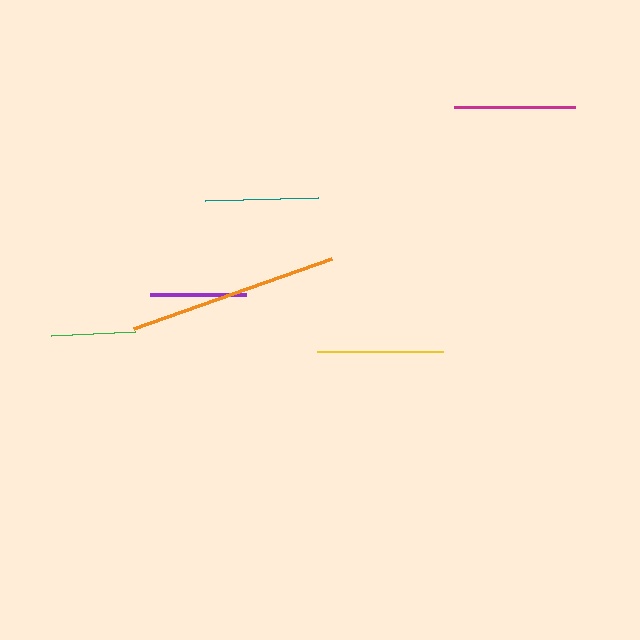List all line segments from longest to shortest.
From longest to shortest: orange, yellow, magenta, teal, purple, green.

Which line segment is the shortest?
The green line is the shortest at approximately 85 pixels.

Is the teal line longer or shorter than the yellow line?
The yellow line is longer than the teal line.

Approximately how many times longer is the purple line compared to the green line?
The purple line is approximately 1.1 times the length of the green line.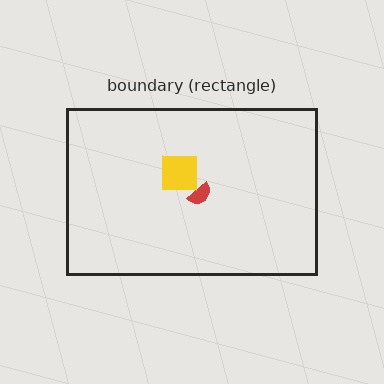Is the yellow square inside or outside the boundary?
Inside.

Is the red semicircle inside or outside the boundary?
Inside.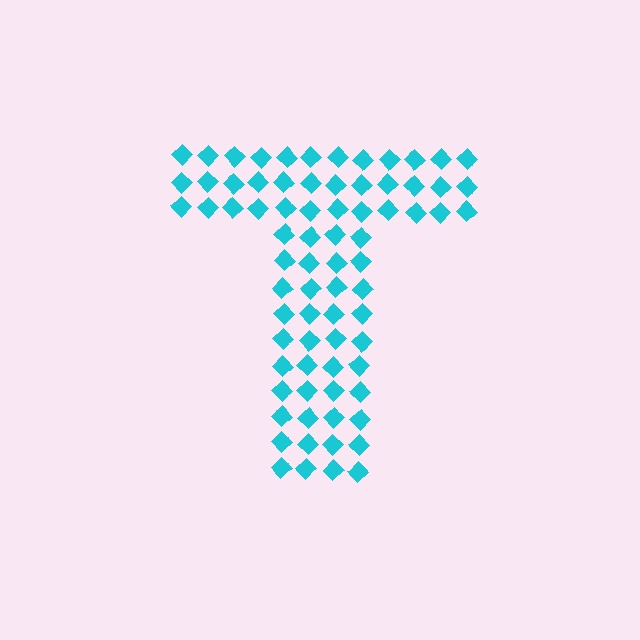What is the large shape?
The large shape is the letter T.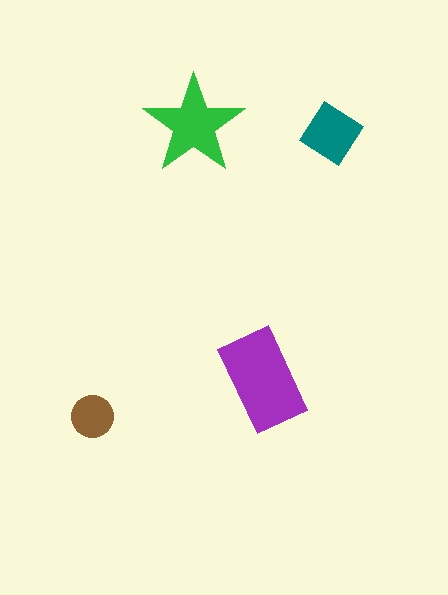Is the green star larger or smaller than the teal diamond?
Larger.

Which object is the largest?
The purple rectangle.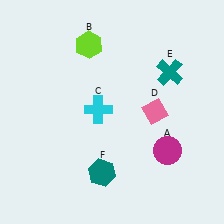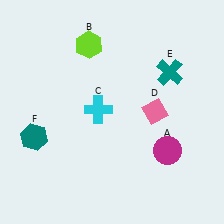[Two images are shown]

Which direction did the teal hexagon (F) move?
The teal hexagon (F) moved left.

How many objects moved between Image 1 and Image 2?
1 object moved between the two images.